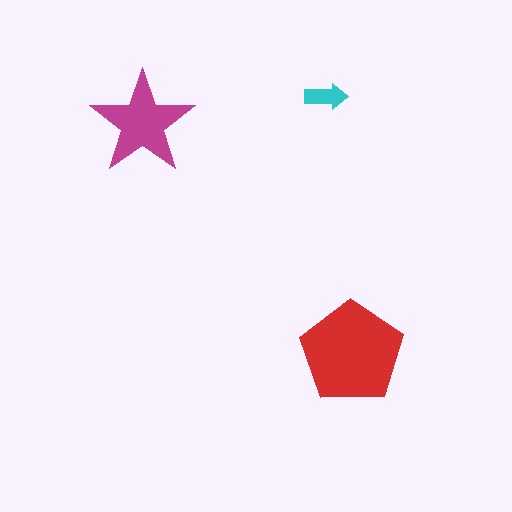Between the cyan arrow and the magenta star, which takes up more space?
The magenta star.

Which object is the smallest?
The cyan arrow.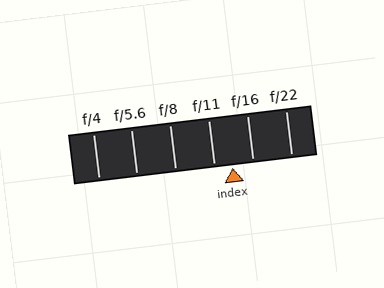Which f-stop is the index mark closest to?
The index mark is closest to f/11.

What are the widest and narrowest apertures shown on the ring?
The widest aperture shown is f/4 and the narrowest is f/22.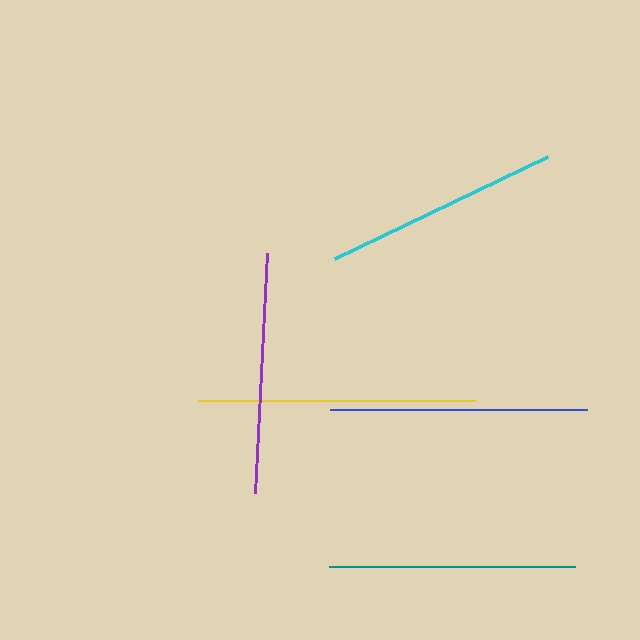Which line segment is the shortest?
The cyan line is the shortest at approximately 235 pixels.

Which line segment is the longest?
The yellow line is the longest at approximately 277 pixels.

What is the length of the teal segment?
The teal segment is approximately 245 pixels long.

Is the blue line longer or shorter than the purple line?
The blue line is longer than the purple line.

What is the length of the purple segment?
The purple segment is approximately 241 pixels long.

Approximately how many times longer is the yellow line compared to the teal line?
The yellow line is approximately 1.1 times the length of the teal line.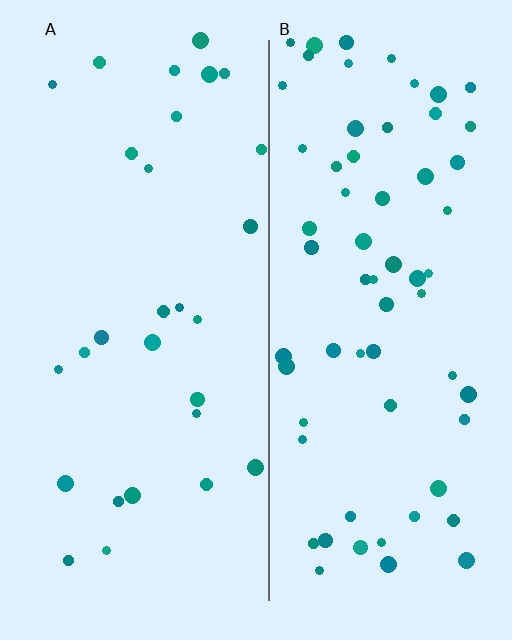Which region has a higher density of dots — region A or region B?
B (the right).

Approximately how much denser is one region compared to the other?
Approximately 2.3× — region B over region A.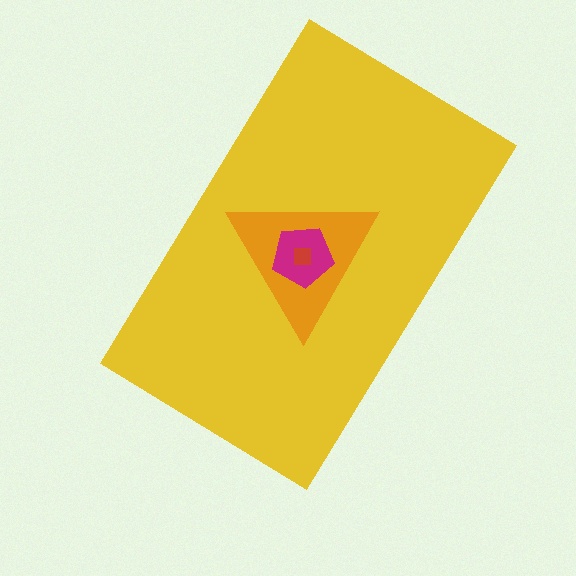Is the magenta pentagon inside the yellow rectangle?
Yes.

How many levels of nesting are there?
4.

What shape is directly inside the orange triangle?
The magenta pentagon.